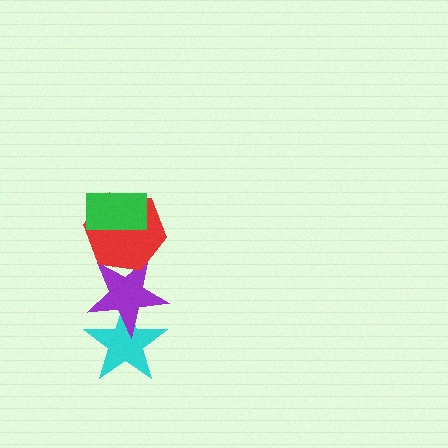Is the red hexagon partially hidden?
Yes, it is partially covered by another shape.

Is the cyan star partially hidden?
Yes, it is partially covered by another shape.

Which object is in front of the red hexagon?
The green rectangle is in front of the red hexagon.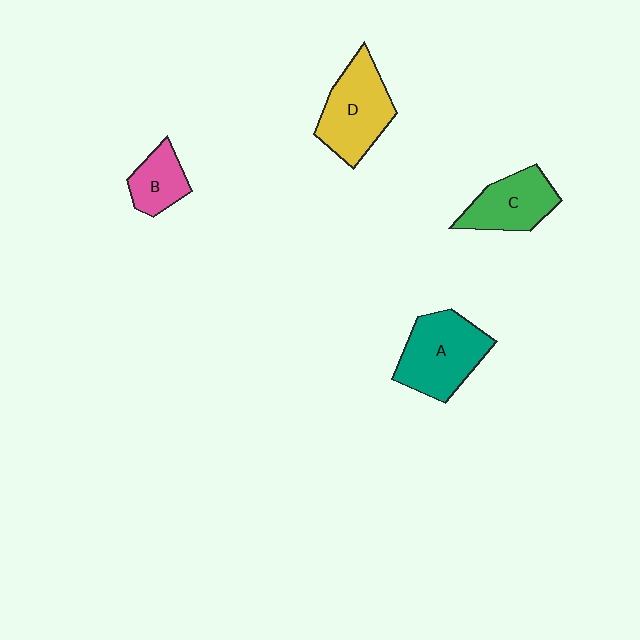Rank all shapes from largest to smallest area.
From largest to smallest: A (teal), D (yellow), C (green), B (pink).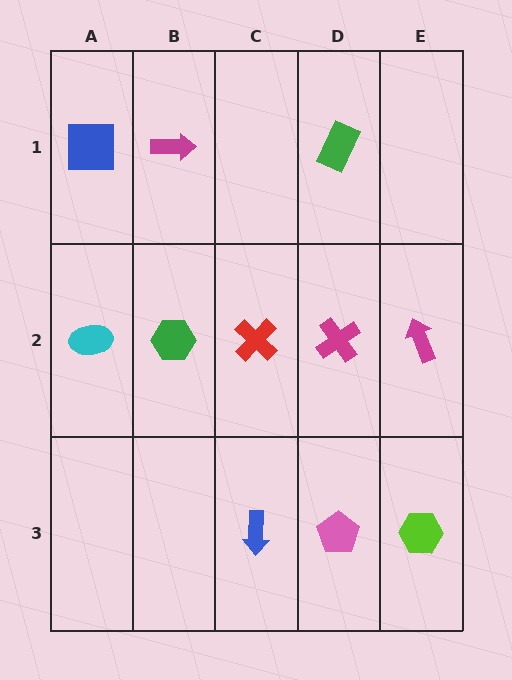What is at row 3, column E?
A lime hexagon.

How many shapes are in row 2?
5 shapes.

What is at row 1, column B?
A magenta arrow.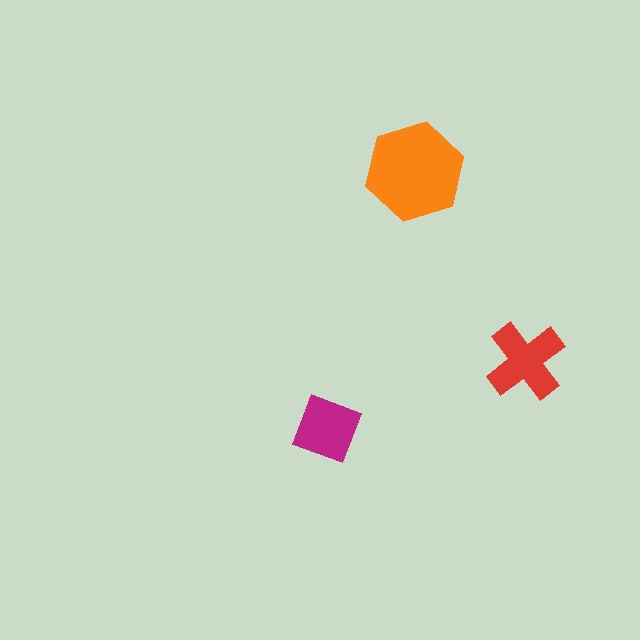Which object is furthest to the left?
The magenta diamond is leftmost.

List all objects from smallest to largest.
The magenta diamond, the red cross, the orange hexagon.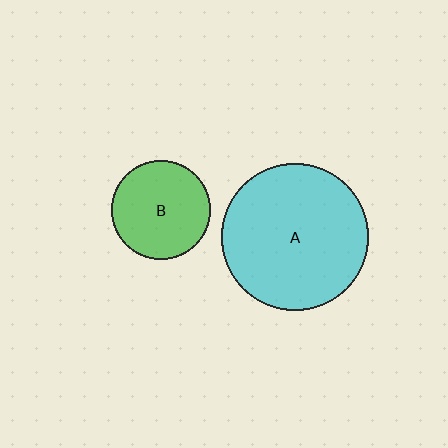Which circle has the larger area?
Circle A (cyan).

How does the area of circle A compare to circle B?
Approximately 2.2 times.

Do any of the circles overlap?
No, none of the circles overlap.